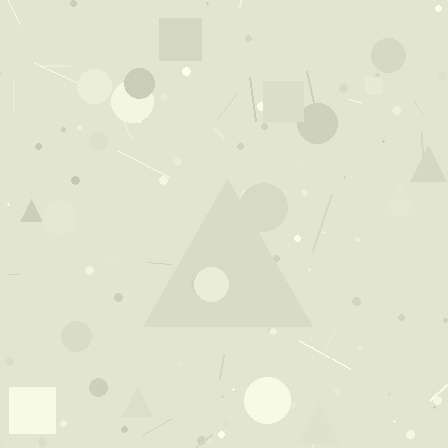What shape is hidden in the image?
A triangle is hidden in the image.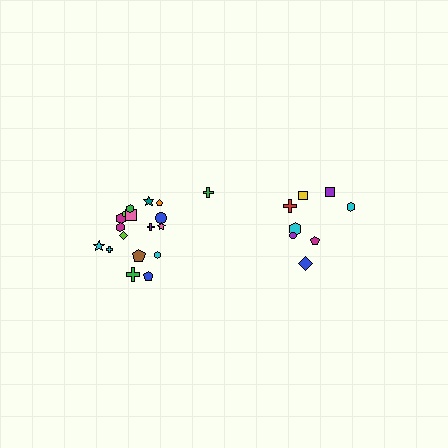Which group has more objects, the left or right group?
The left group.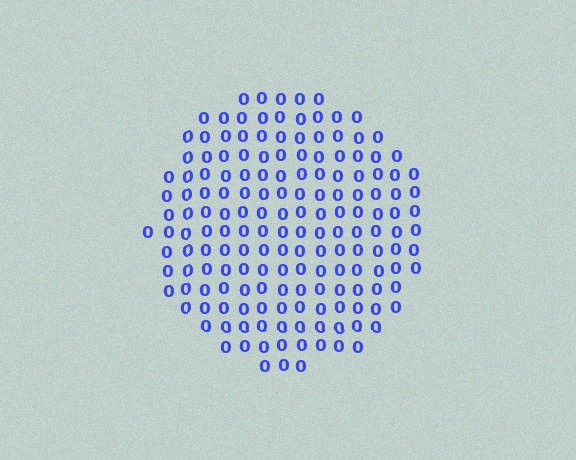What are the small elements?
The small elements are digit 0's.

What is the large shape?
The large shape is a circle.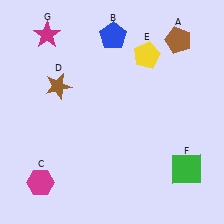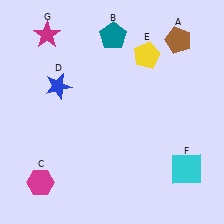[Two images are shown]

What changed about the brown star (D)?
In Image 1, D is brown. In Image 2, it changed to blue.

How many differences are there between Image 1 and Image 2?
There are 3 differences between the two images.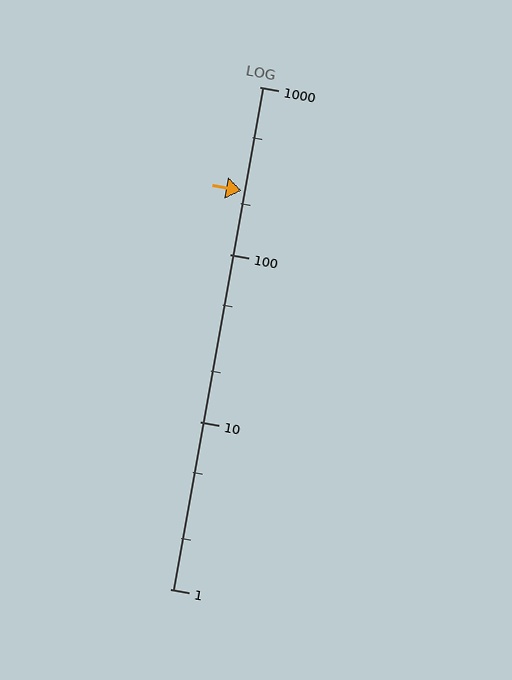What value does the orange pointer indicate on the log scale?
The pointer indicates approximately 240.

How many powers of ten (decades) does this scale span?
The scale spans 3 decades, from 1 to 1000.